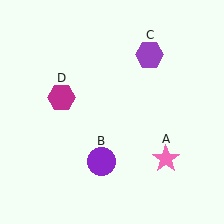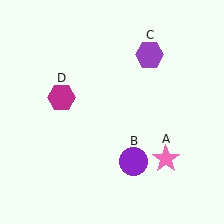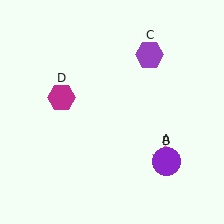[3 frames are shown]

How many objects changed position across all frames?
1 object changed position: purple circle (object B).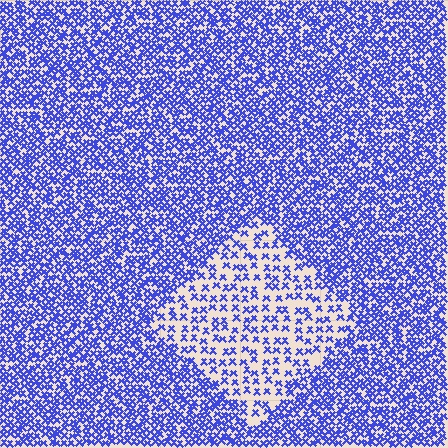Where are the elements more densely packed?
The elements are more densely packed outside the diamond boundary.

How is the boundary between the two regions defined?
The boundary is defined by a change in element density (approximately 2.3x ratio). All elements are the same color, size, and shape.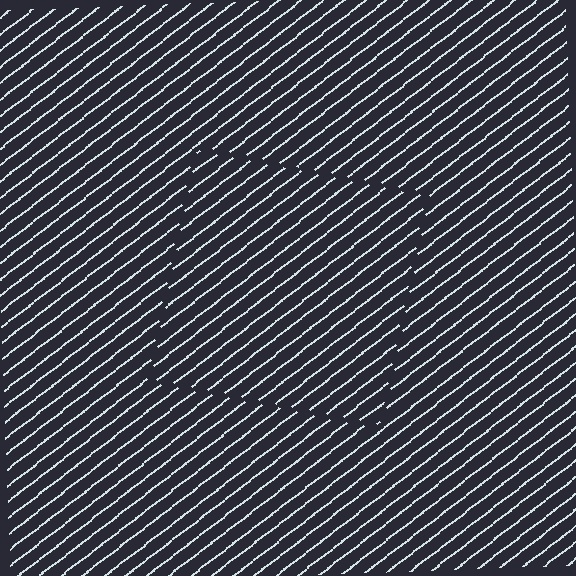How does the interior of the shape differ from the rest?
The interior of the shape contains the same grating, shifted by half a period — the contour is defined by the phase discontinuity where line-ends from the inner and outer gratings abut.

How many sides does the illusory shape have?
4 sides — the line-ends trace a square.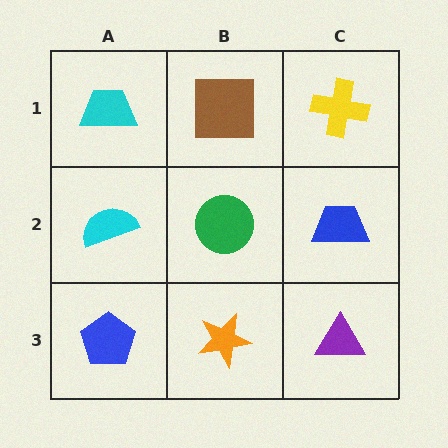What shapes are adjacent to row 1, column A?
A cyan semicircle (row 2, column A), a brown square (row 1, column B).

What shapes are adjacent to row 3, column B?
A green circle (row 2, column B), a blue pentagon (row 3, column A), a purple triangle (row 3, column C).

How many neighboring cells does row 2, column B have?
4.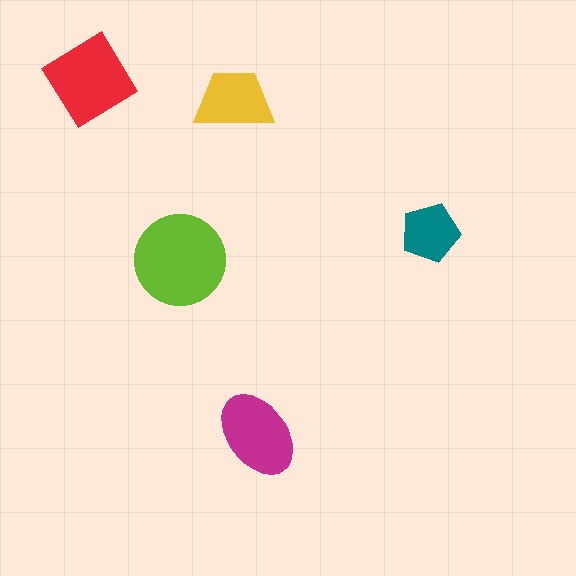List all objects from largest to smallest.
The lime circle, the red diamond, the magenta ellipse, the yellow trapezoid, the teal pentagon.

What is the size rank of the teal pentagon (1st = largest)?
5th.